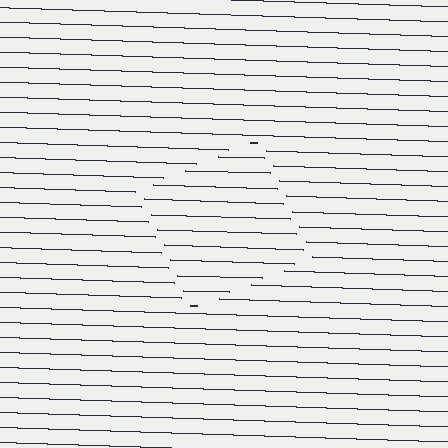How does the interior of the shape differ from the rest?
The interior of the shape contains the same grating, shifted by half a period — the contour is defined by the phase discontinuity where line-ends from the inner and outer gratings abut.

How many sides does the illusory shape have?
4 sides — the line-ends trace a square.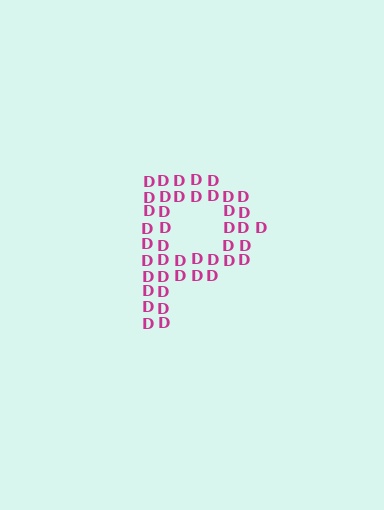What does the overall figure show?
The overall figure shows the letter P.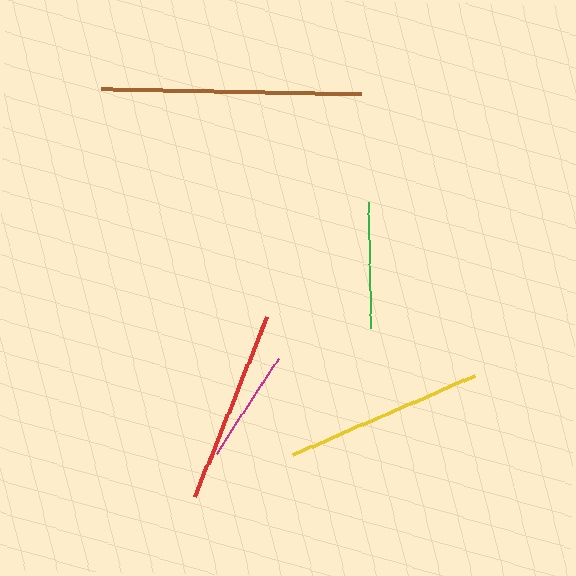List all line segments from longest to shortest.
From longest to shortest: brown, yellow, red, green, magenta.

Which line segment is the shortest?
The magenta line is the shortest at approximately 114 pixels.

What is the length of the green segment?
The green segment is approximately 125 pixels long.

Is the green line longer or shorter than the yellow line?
The yellow line is longer than the green line.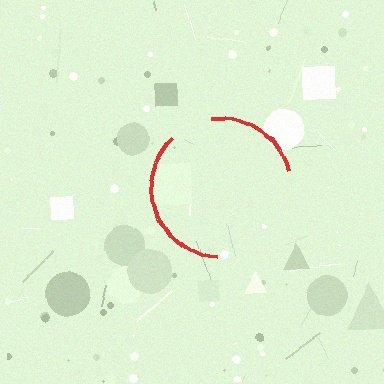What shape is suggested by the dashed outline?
The dashed outline suggests a circle.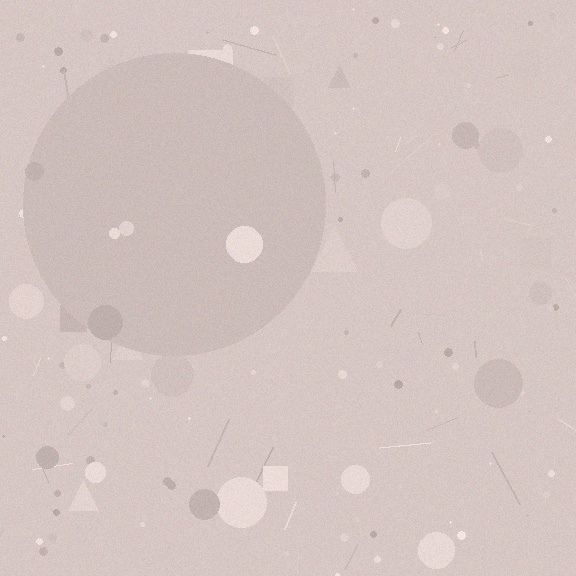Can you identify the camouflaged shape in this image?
The camouflaged shape is a circle.